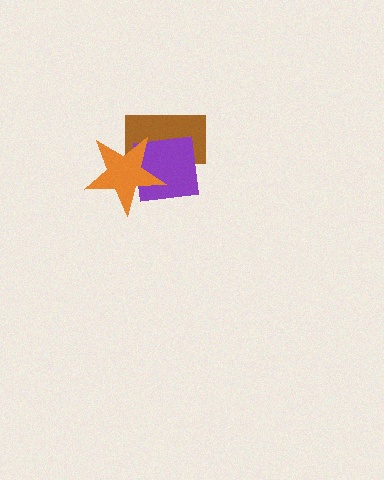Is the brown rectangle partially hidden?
Yes, it is partially covered by another shape.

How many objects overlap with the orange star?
2 objects overlap with the orange star.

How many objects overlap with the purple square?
2 objects overlap with the purple square.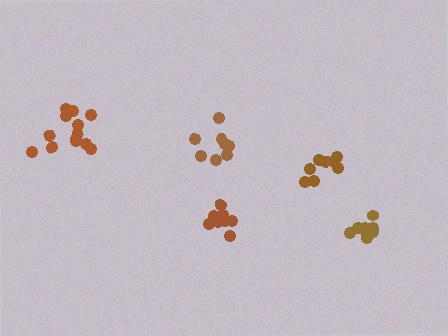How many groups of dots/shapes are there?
There are 5 groups.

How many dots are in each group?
Group 1: 8 dots, Group 2: 13 dots, Group 3: 8 dots, Group 4: 8 dots, Group 5: 8 dots (45 total).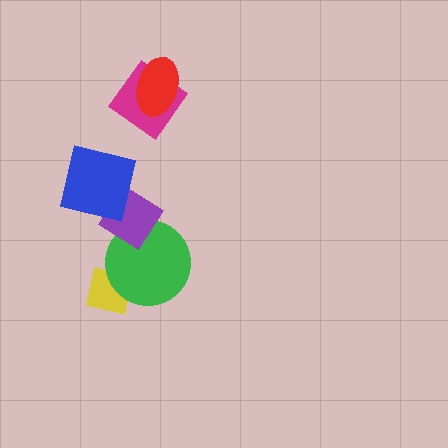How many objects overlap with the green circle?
2 objects overlap with the green circle.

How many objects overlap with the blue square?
1 object overlaps with the blue square.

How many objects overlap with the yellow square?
1 object overlaps with the yellow square.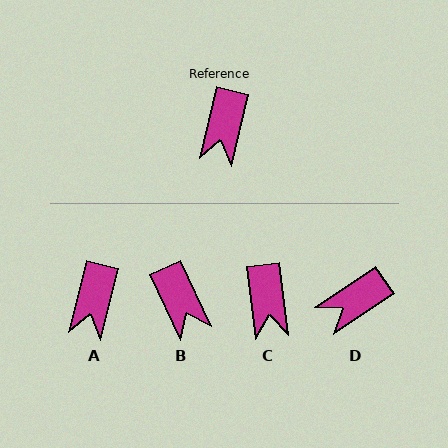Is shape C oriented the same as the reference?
No, it is off by about 21 degrees.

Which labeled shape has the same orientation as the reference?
A.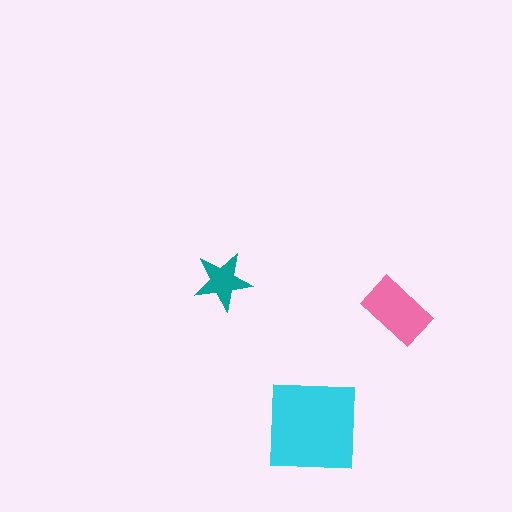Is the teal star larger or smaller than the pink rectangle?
Smaller.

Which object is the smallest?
The teal star.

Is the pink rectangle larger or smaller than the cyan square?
Smaller.